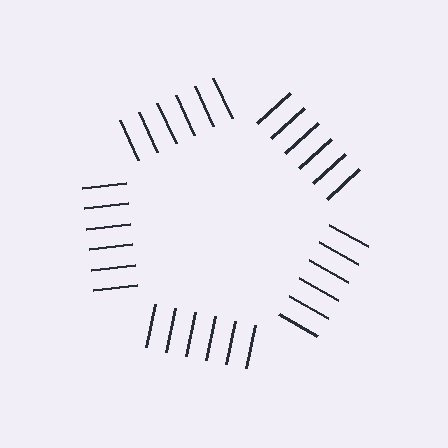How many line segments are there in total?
30 — 6 along each of the 5 edges.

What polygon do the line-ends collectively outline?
An illusory pentagon — the line segments terminate on its edges but no continuous stroke is drawn.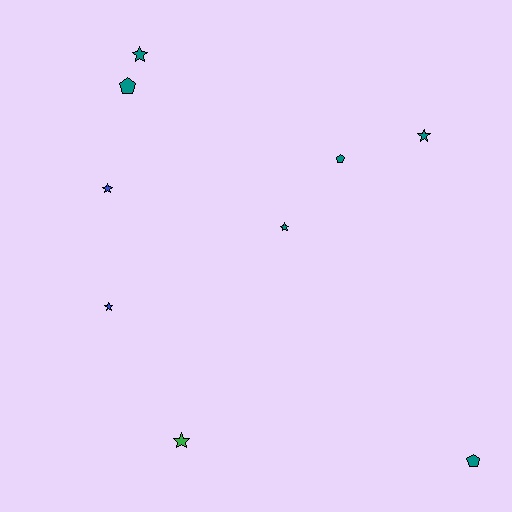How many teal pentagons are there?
There are 3 teal pentagons.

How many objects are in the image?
There are 9 objects.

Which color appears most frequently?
Teal, with 6 objects.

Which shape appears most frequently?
Star, with 6 objects.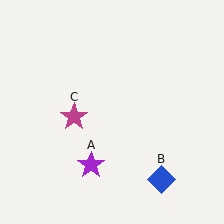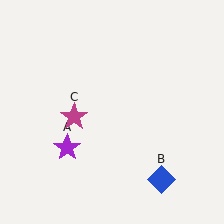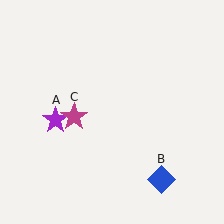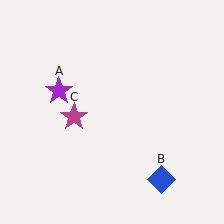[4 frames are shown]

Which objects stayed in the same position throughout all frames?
Blue diamond (object B) and magenta star (object C) remained stationary.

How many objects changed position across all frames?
1 object changed position: purple star (object A).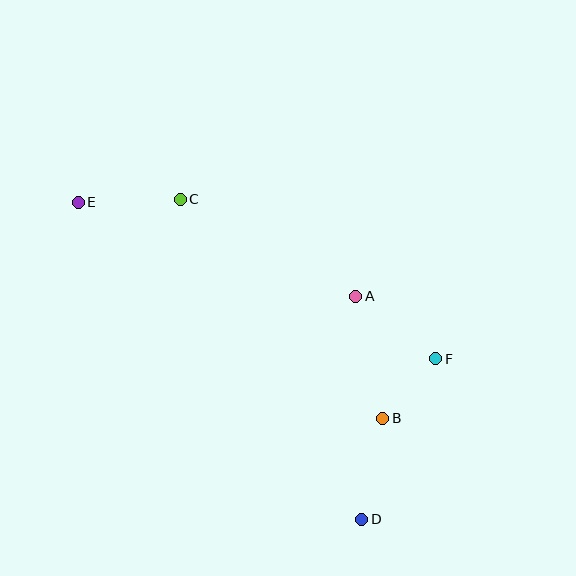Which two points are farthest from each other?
Points D and E are farthest from each other.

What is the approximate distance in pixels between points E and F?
The distance between E and F is approximately 390 pixels.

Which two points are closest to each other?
Points B and F are closest to each other.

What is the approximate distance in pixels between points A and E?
The distance between A and E is approximately 293 pixels.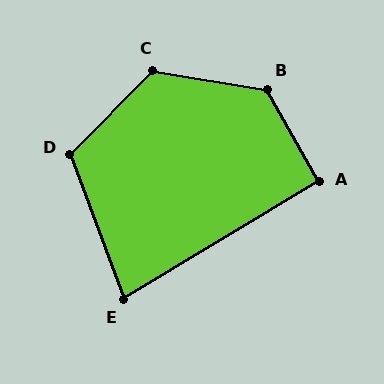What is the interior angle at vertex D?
Approximately 115 degrees (obtuse).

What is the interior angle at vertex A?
Approximately 92 degrees (approximately right).